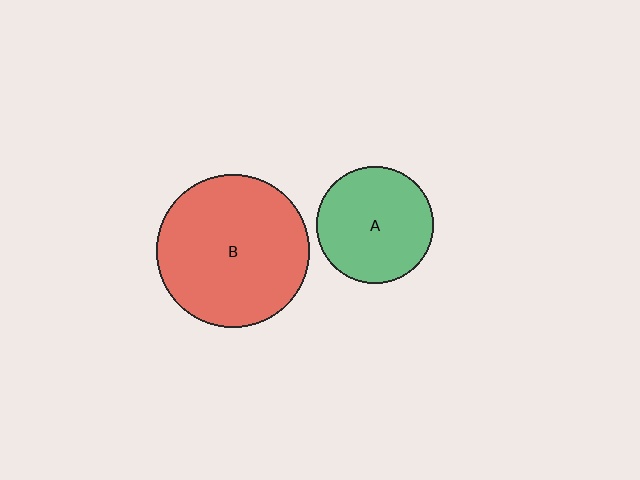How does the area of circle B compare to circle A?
Approximately 1.7 times.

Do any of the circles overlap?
No, none of the circles overlap.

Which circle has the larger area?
Circle B (red).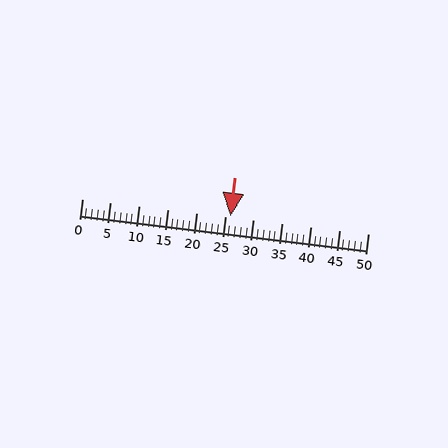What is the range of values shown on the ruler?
The ruler shows values from 0 to 50.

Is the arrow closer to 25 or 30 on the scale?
The arrow is closer to 25.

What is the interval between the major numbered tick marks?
The major tick marks are spaced 5 units apart.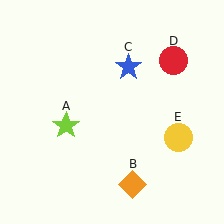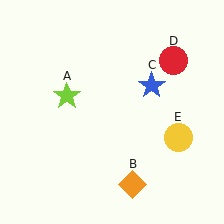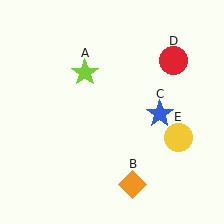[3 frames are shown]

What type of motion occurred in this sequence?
The lime star (object A), blue star (object C) rotated clockwise around the center of the scene.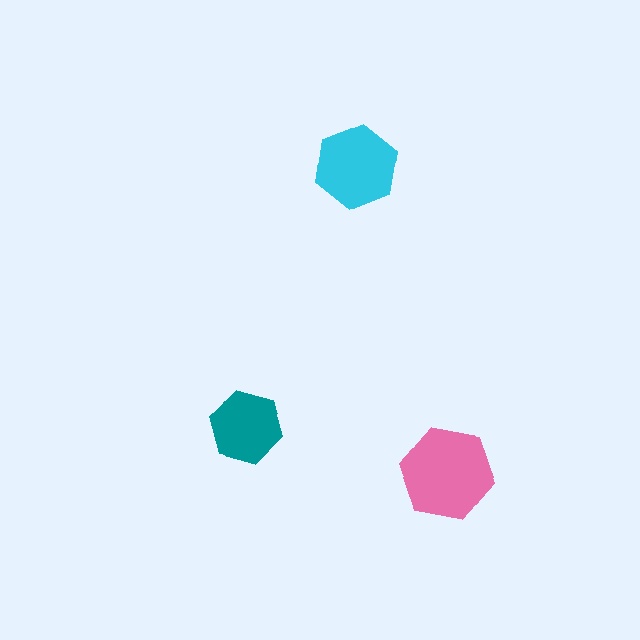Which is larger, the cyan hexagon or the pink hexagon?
The pink one.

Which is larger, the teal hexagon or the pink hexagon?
The pink one.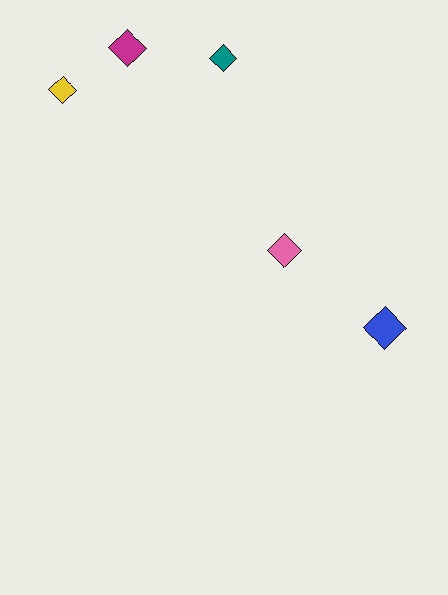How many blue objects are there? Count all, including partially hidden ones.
There is 1 blue object.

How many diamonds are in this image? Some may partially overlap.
There are 5 diamonds.